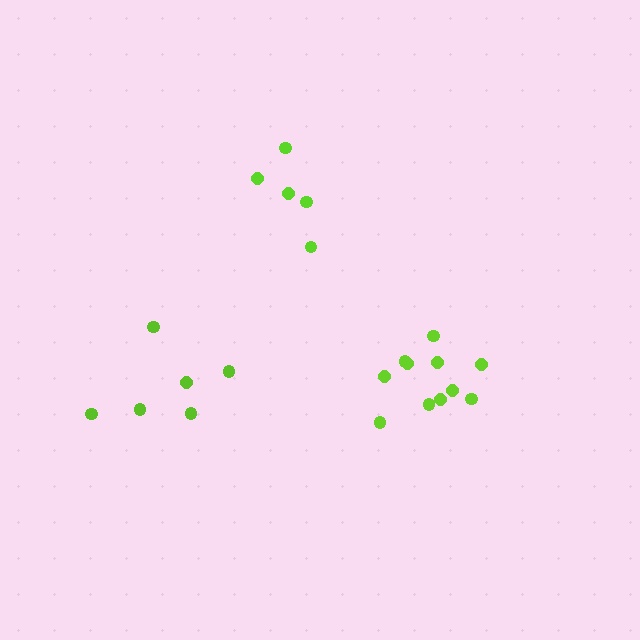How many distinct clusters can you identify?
There are 3 distinct clusters.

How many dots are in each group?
Group 1: 11 dots, Group 2: 6 dots, Group 3: 5 dots (22 total).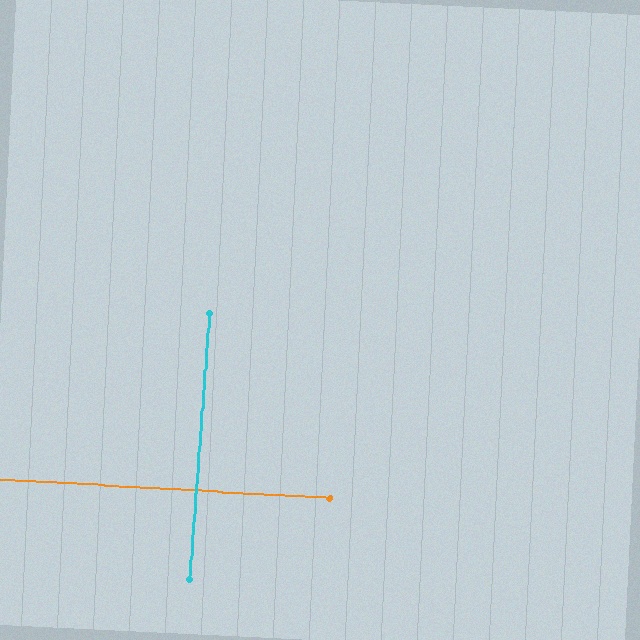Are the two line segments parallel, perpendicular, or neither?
Perpendicular — they meet at approximately 89°.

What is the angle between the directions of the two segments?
Approximately 89 degrees.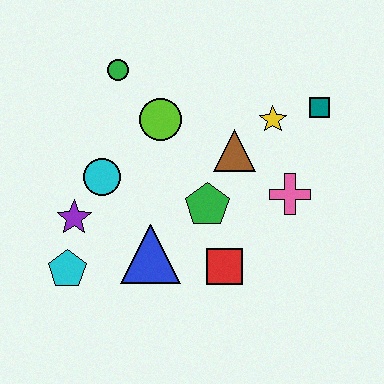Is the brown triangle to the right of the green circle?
Yes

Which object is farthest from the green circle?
The red square is farthest from the green circle.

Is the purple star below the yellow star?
Yes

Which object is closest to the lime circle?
The green circle is closest to the lime circle.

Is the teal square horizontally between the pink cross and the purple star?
No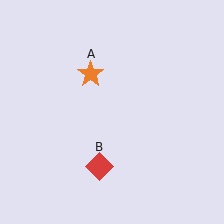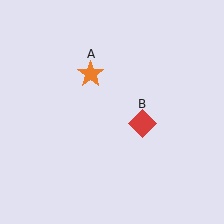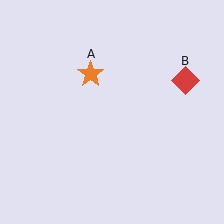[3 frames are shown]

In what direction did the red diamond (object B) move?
The red diamond (object B) moved up and to the right.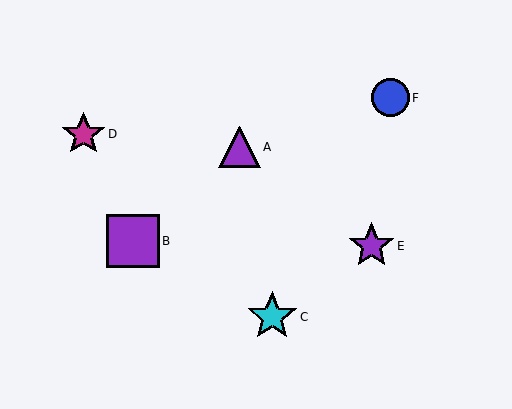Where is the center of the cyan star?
The center of the cyan star is at (272, 317).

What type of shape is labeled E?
Shape E is a purple star.